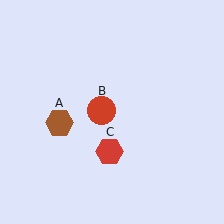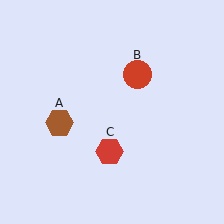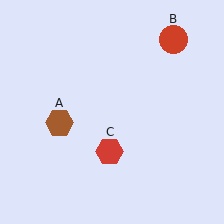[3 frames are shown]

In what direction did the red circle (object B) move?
The red circle (object B) moved up and to the right.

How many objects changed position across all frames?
1 object changed position: red circle (object B).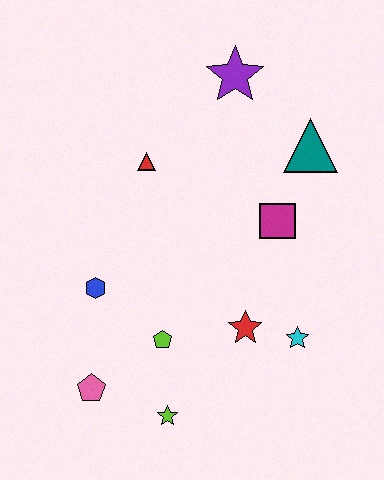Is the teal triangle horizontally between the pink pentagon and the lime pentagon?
No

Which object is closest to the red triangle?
The purple star is closest to the red triangle.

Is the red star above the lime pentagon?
Yes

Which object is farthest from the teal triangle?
The pink pentagon is farthest from the teal triangle.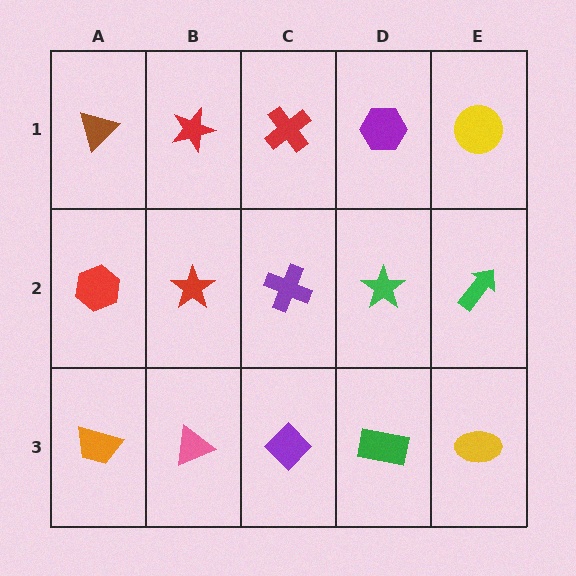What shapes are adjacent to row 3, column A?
A red hexagon (row 2, column A), a pink triangle (row 3, column B).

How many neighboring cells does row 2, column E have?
3.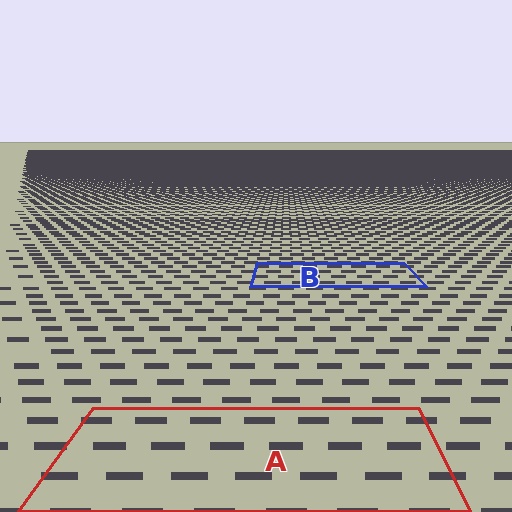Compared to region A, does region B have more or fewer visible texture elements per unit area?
Region B has more texture elements per unit area — they are packed more densely because it is farther away.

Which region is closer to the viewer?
Region A is closer. The texture elements there are larger and more spread out.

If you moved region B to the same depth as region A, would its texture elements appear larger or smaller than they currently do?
They would appear larger. At a closer depth, the same texture elements are projected at a bigger on-screen size.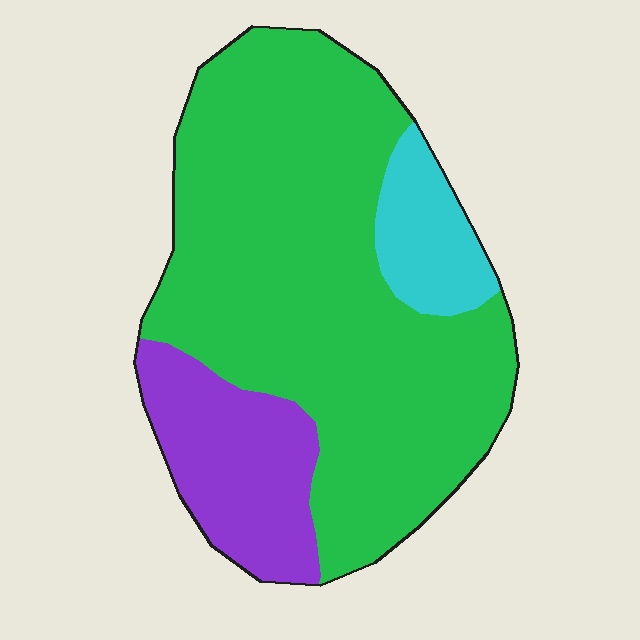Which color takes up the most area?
Green, at roughly 70%.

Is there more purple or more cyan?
Purple.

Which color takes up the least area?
Cyan, at roughly 10%.